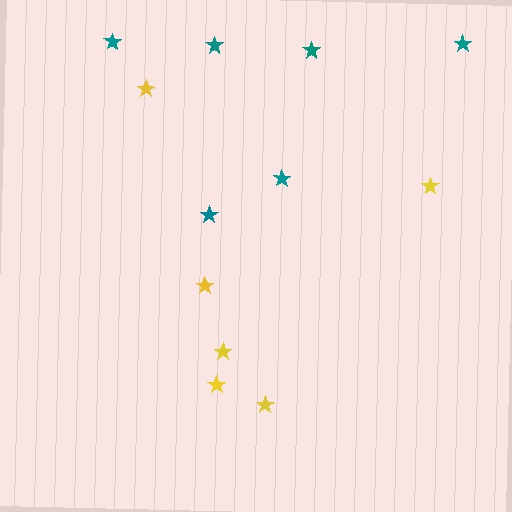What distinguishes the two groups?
There are 2 groups: one group of yellow stars (6) and one group of teal stars (6).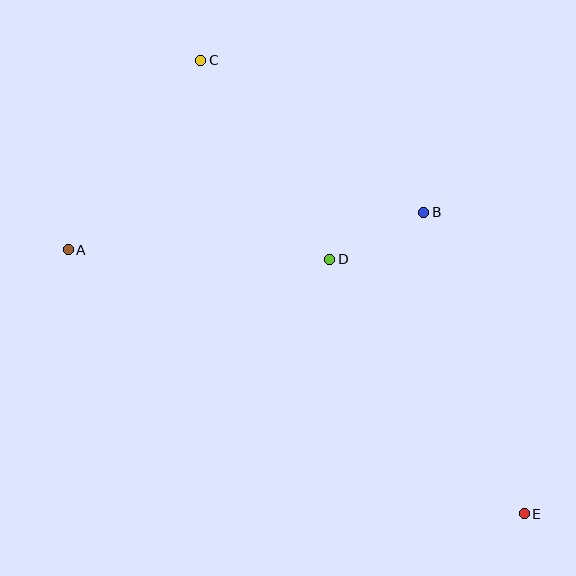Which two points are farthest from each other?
Points C and E are farthest from each other.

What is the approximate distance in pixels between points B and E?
The distance between B and E is approximately 318 pixels.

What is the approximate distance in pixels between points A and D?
The distance between A and D is approximately 262 pixels.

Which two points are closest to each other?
Points B and D are closest to each other.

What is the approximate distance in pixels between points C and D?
The distance between C and D is approximately 237 pixels.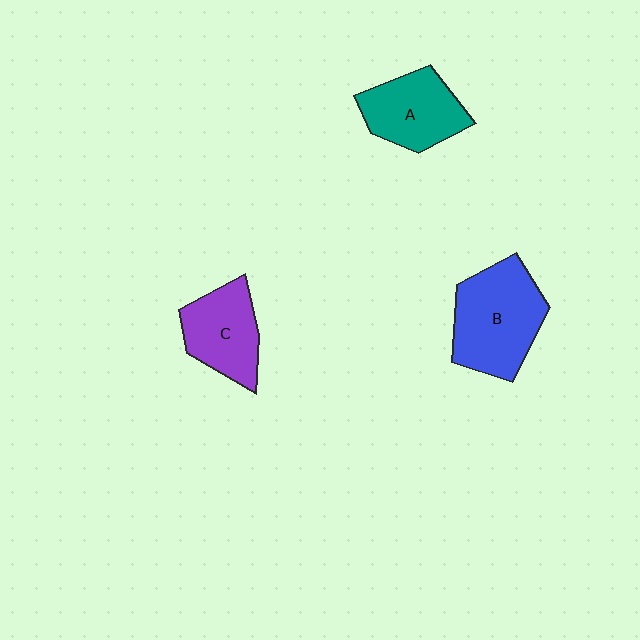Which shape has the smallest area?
Shape C (purple).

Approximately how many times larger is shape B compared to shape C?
Approximately 1.4 times.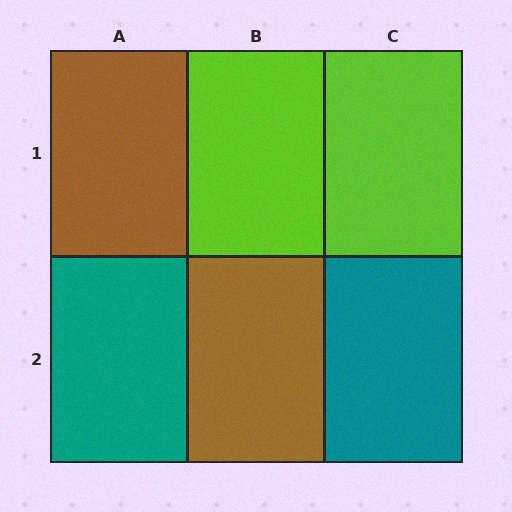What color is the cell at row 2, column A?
Teal.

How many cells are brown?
2 cells are brown.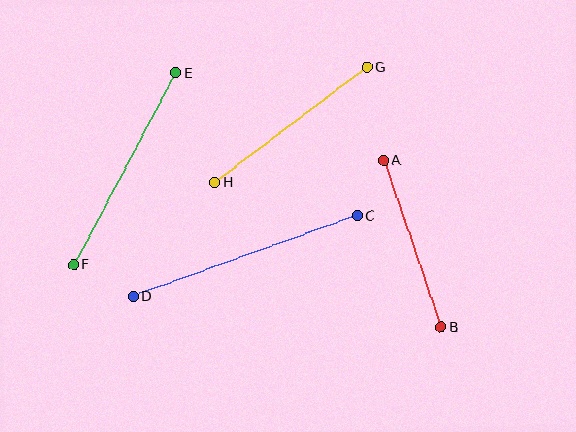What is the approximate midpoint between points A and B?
The midpoint is at approximately (412, 244) pixels.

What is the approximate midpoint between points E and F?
The midpoint is at approximately (124, 169) pixels.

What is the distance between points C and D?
The distance is approximately 238 pixels.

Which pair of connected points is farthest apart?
Points C and D are farthest apart.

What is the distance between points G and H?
The distance is approximately 191 pixels.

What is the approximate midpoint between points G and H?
The midpoint is at approximately (291, 125) pixels.